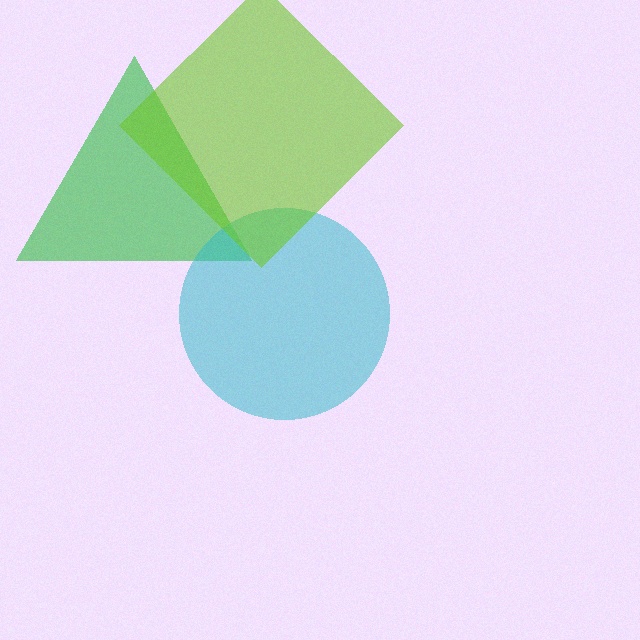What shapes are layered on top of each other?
The layered shapes are: a green triangle, a cyan circle, a lime diamond.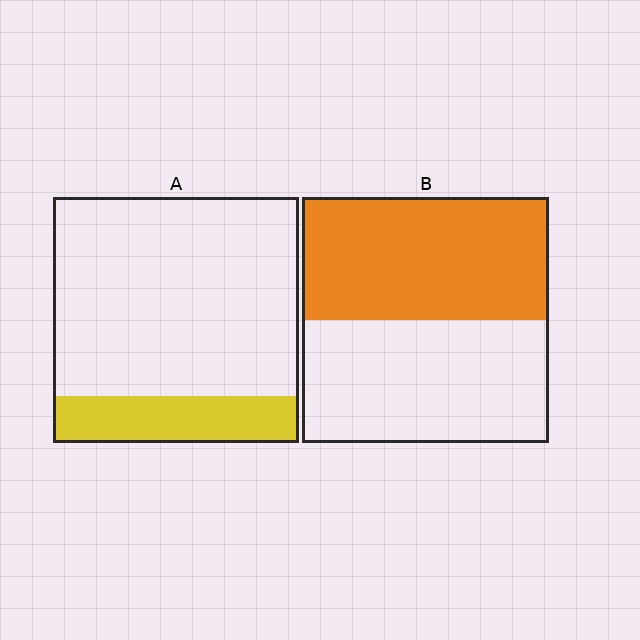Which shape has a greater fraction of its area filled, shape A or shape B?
Shape B.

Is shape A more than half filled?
No.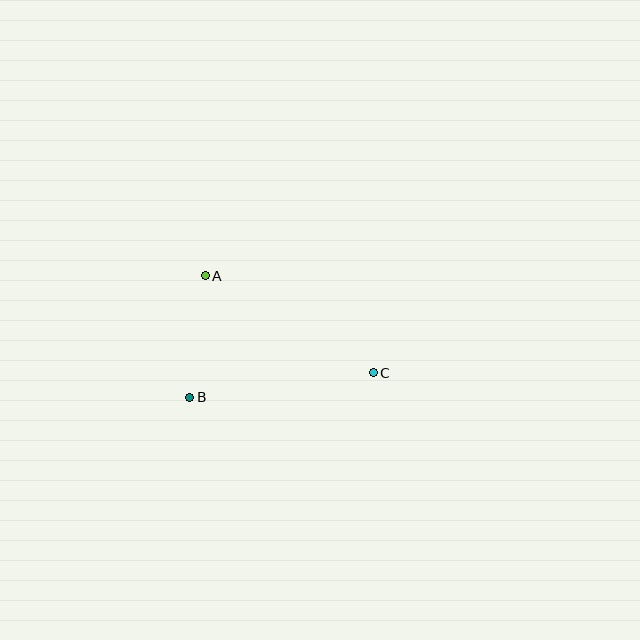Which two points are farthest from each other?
Points A and C are farthest from each other.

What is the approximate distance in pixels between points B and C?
The distance between B and C is approximately 185 pixels.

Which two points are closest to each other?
Points A and B are closest to each other.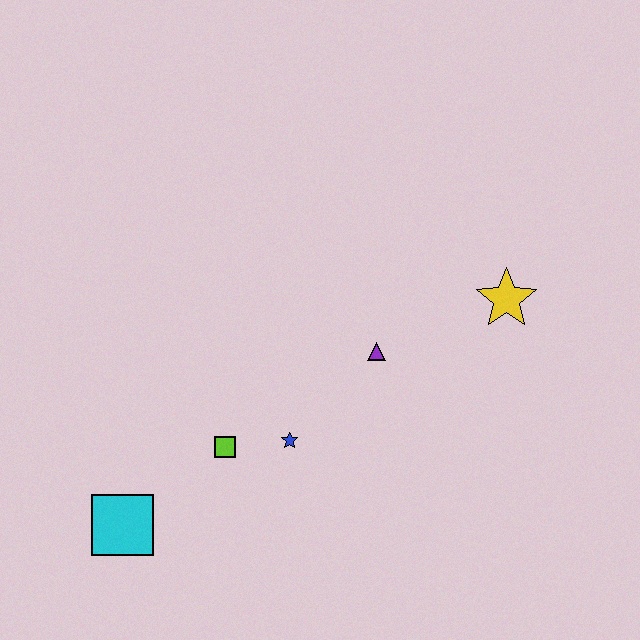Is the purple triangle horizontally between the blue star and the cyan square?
No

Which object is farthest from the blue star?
The yellow star is farthest from the blue star.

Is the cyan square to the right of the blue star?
No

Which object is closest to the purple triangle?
The blue star is closest to the purple triangle.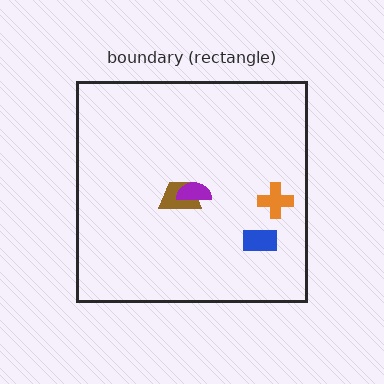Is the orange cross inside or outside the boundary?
Inside.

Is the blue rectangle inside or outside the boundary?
Inside.